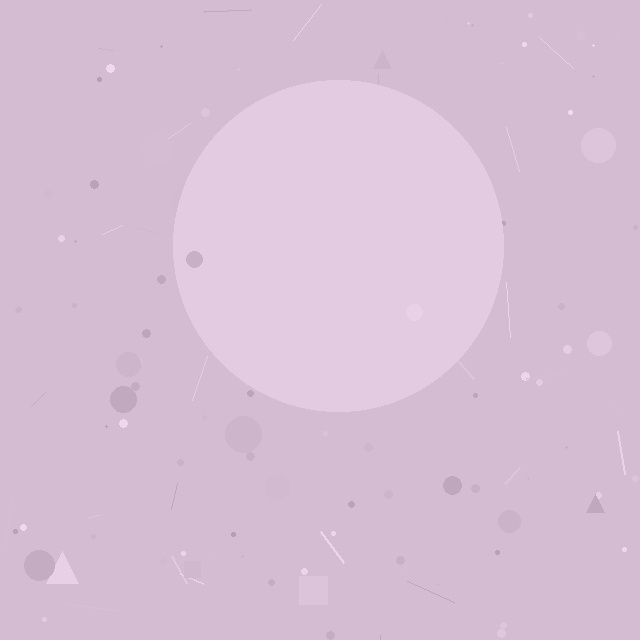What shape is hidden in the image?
A circle is hidden in the image.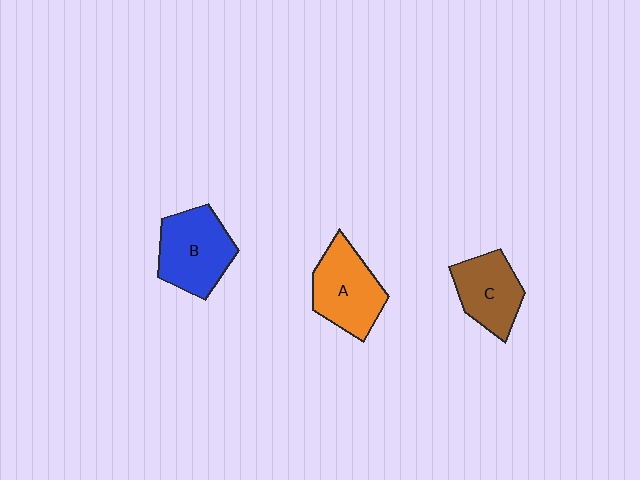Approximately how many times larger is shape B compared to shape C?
Approximately 1.2 times.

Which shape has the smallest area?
Shape C (brown).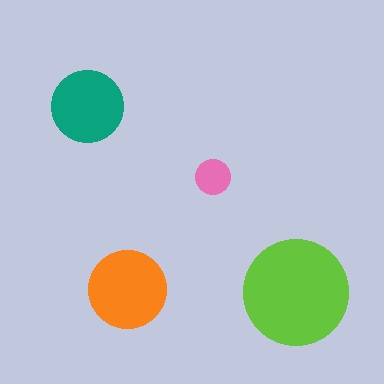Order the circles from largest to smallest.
the lime one, the orange one, the teal one, the pink one.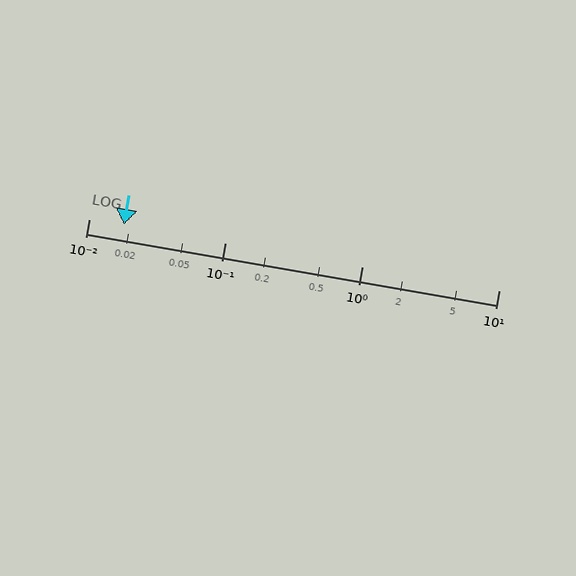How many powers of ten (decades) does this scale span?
The scale spans 3 decades, from 0.01 to 10.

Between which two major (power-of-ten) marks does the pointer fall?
The pointer is between 0.01 and 0.1.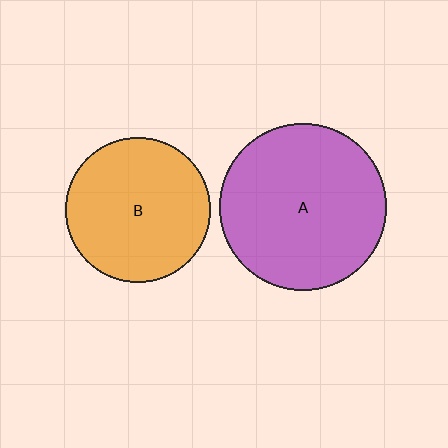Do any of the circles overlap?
No, none of the circles overlap.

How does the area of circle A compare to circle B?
Approximately 1.3 times.